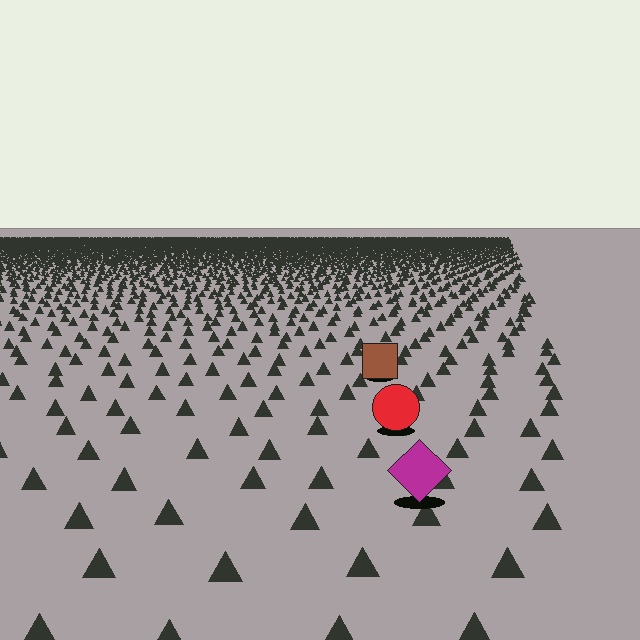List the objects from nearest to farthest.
From nearest to farthest: the magenta diamond, the red circle, the brown square.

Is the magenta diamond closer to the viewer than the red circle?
Yes. The magenta diamond is closer — you can tell from the texture gradient: the ground texture is coarser near it.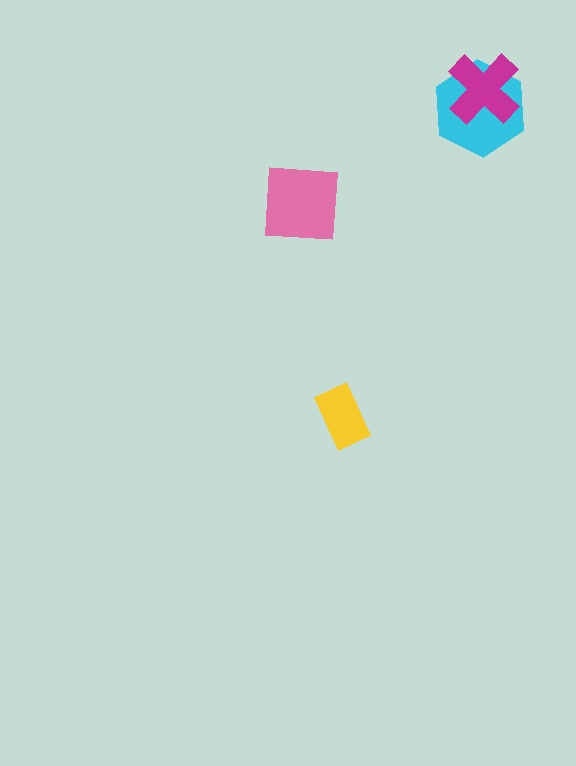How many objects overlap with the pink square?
0 objects overlap with the pink square.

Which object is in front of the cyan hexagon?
The magenta cross is in front of the cyan hexagon.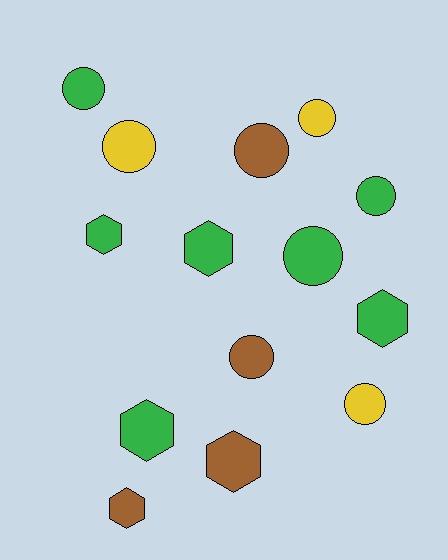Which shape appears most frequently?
Circle, with 8 objects.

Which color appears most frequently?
Green, with 7 objects.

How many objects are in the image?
There are 14 objects.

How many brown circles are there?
There are 2 brown circles.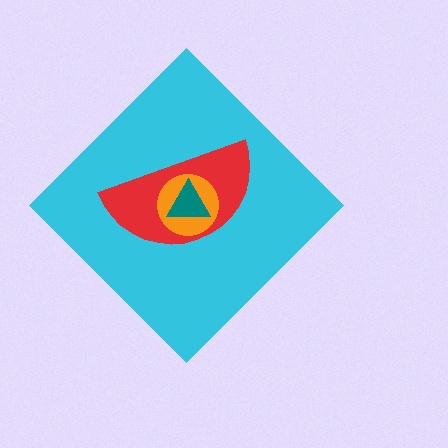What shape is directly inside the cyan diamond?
The red semicircle.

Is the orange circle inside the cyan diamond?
Yes.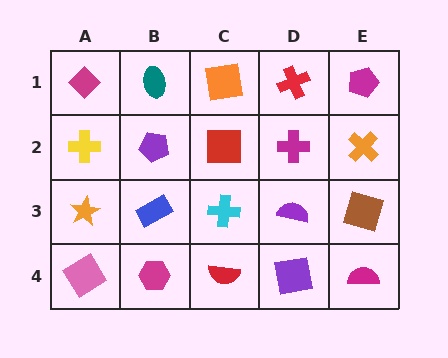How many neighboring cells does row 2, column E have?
3.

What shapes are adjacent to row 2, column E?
A magenta pentagon (row 1, column E), a brown square (row 3, column E), a magenta cross (row 2, column D).